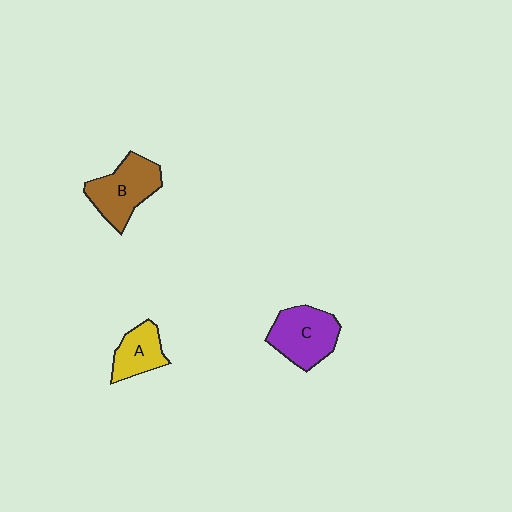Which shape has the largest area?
Shape B (brown).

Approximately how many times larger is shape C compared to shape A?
Approximately 1.5 times.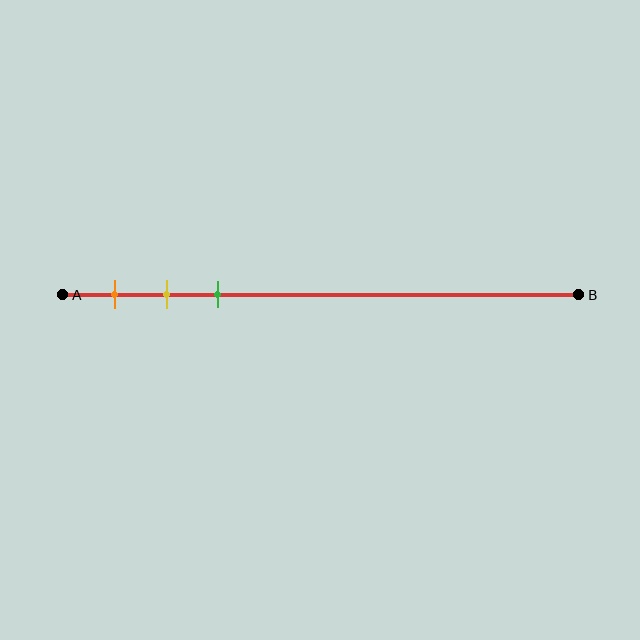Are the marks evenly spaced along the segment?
Yes, the marks are approximately evenly spaced.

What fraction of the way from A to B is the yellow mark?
The yellow mark is approximately 20% (0.2) of the way from A to B.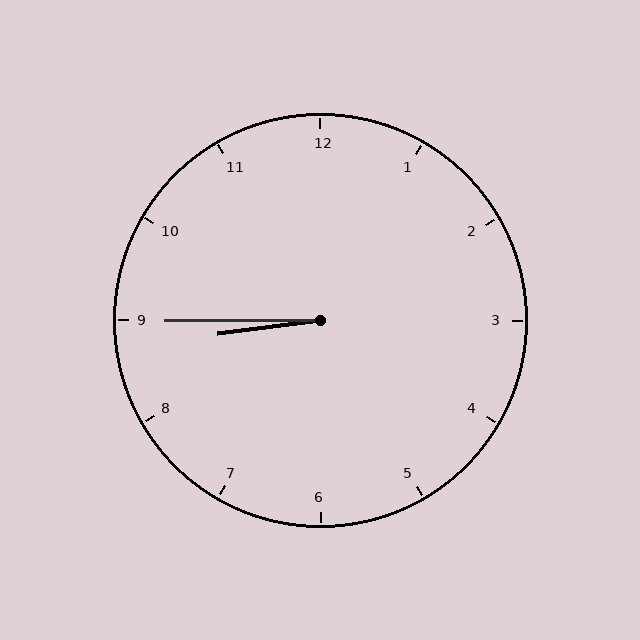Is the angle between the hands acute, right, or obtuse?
It is acute.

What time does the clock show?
8:45.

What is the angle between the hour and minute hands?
Approximately 8 degrees.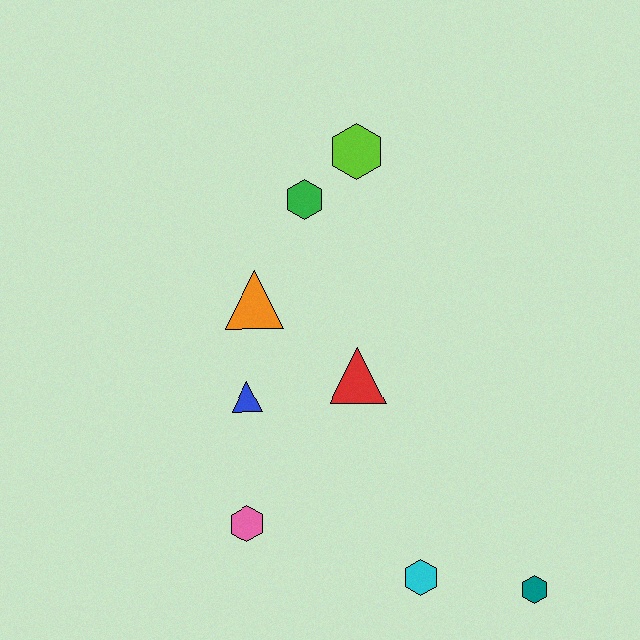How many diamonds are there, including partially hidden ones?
There are no diamonds.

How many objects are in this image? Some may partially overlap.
There are 8 objects.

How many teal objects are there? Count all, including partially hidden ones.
There is 1 teal object.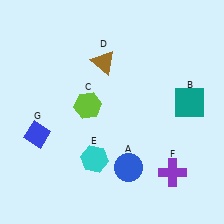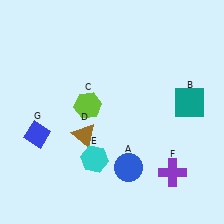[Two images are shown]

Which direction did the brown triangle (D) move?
The brown triangle (D) moved down.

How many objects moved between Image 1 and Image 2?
1 object moved between the two images.